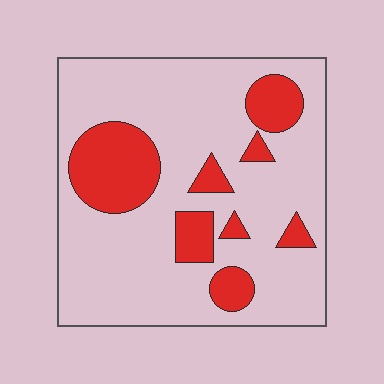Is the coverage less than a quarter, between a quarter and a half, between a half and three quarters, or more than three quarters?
Less than a quarter.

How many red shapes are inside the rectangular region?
8.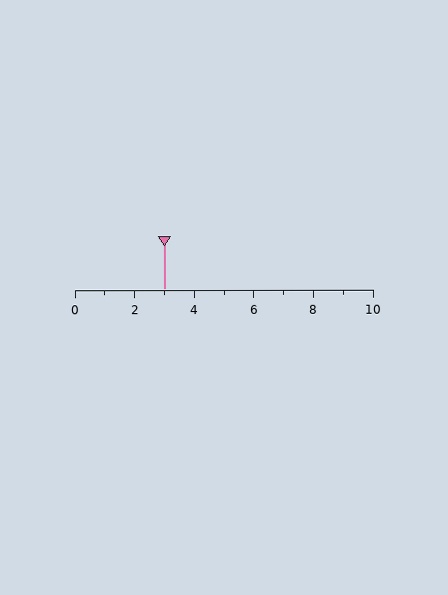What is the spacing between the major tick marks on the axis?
The major ticks are spaced 2 apart.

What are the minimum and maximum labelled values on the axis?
The axis runs from 0 to 10.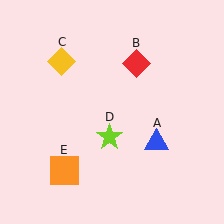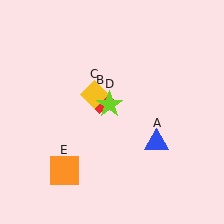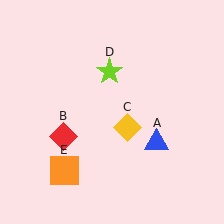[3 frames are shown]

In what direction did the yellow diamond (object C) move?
The yellow diamond (object C) moved down and to the right.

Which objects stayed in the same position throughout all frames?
Blue triangle (object A) and orange square (object E) remained stationary.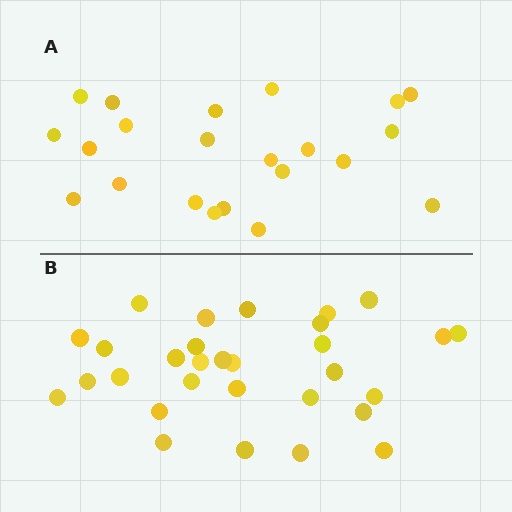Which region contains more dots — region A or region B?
Region B (the bottom region) has more dots.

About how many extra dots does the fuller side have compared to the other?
Region B has roughly 8 or so more dots than region A.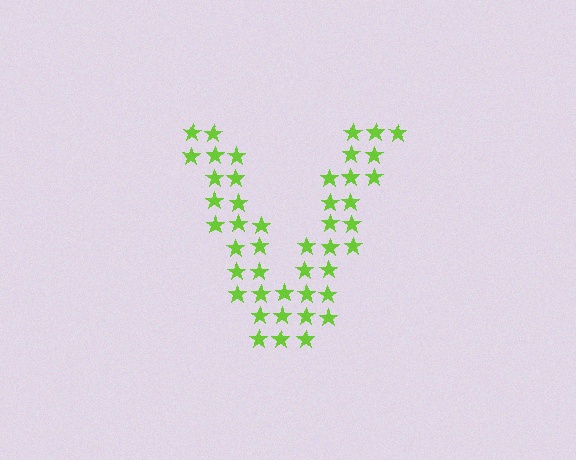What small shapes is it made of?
It is made of small stars.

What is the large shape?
The large shape is the letter V.